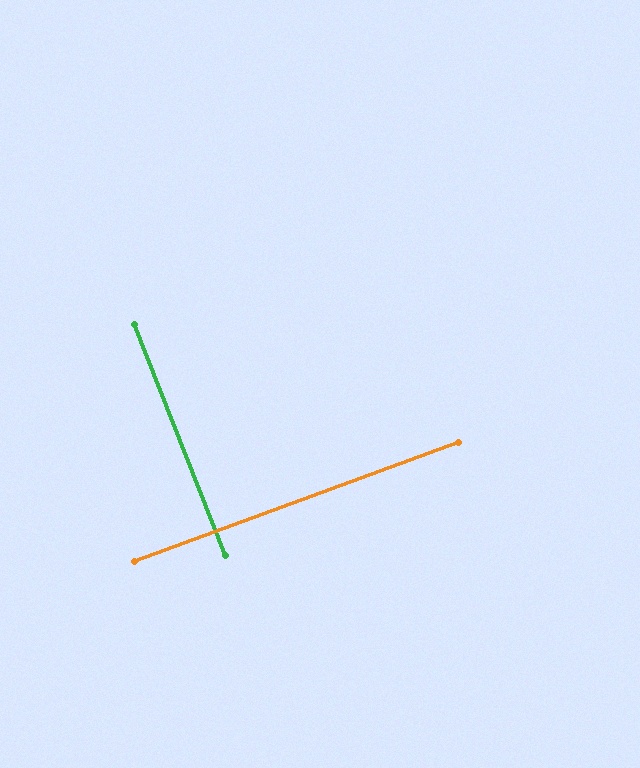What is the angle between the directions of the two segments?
Approximately 89 degrees.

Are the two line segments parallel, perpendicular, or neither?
Perpendicular — they meet at approximately 89°.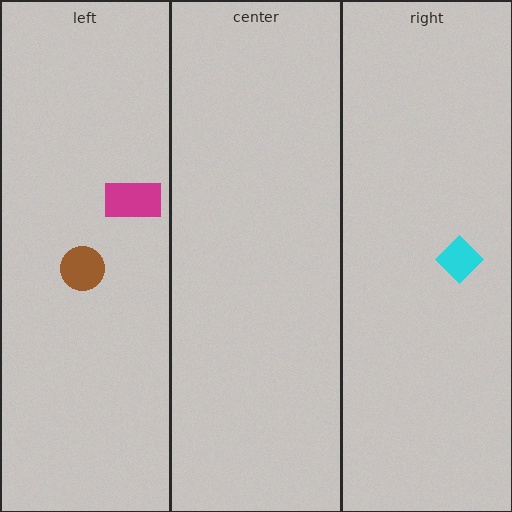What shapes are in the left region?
The brown circle, the magenta rectangle.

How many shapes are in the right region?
1.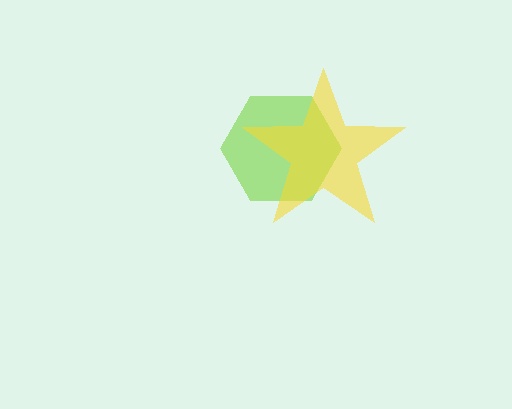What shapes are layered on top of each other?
The layered shapes are: a lime hexagon, a yellow star.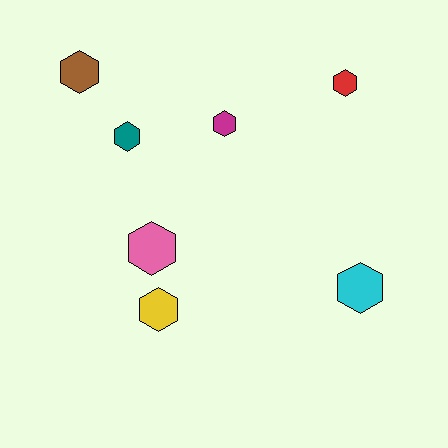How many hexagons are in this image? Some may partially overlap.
There are 7 hexagons.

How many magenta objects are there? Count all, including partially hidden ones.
There is 1 magenta object.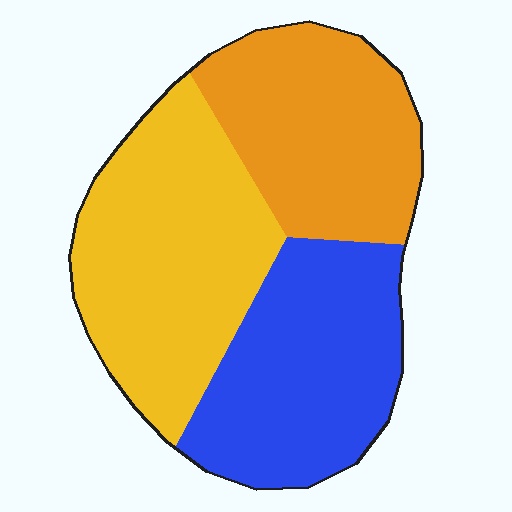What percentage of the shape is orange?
Orange covers around 30% of the shape.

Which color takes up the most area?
Yellow, at roughly 40%.